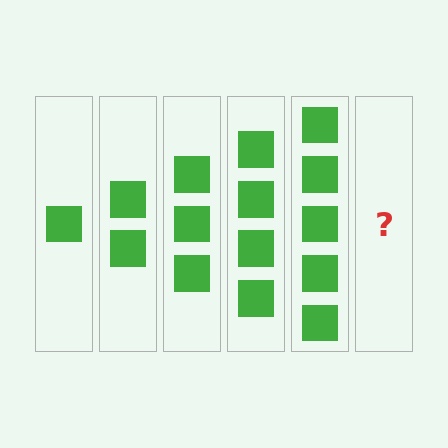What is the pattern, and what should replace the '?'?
The pattern is that each step adds one more square. The '?' should be 6 squares.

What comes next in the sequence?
The next element should be 6 squares.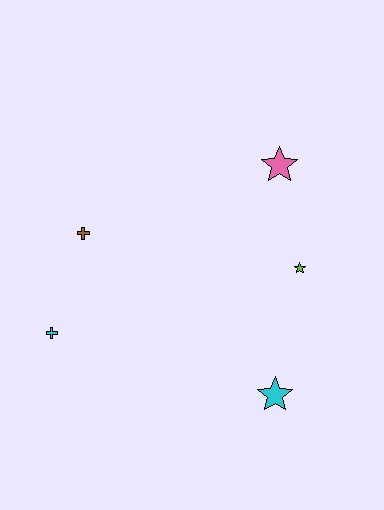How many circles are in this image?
There are no circles.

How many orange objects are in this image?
There are no orange objects.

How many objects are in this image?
There are 5 objects.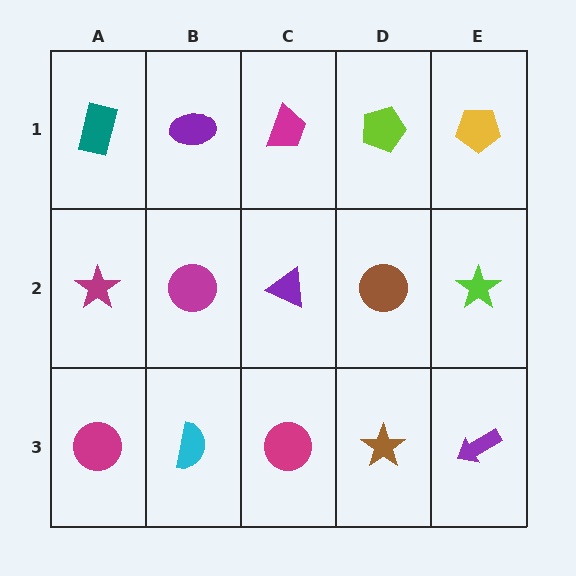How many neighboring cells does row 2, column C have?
4.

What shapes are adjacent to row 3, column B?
A magenta circle (row 2, column B), a magenta circle (row 3, column A), a magenta circle (row 3, column C).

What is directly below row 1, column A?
A magenta star.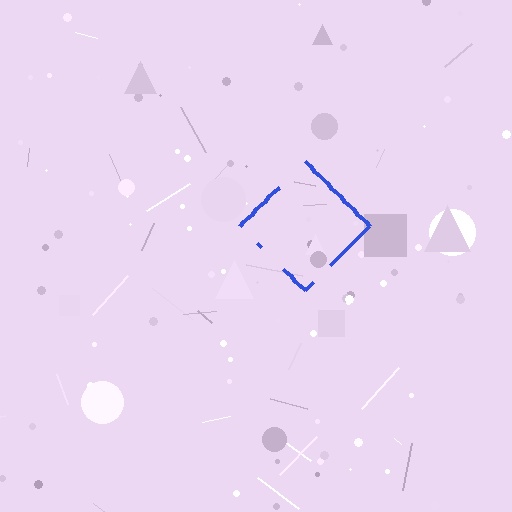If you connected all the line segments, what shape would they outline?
They would outline a diamond.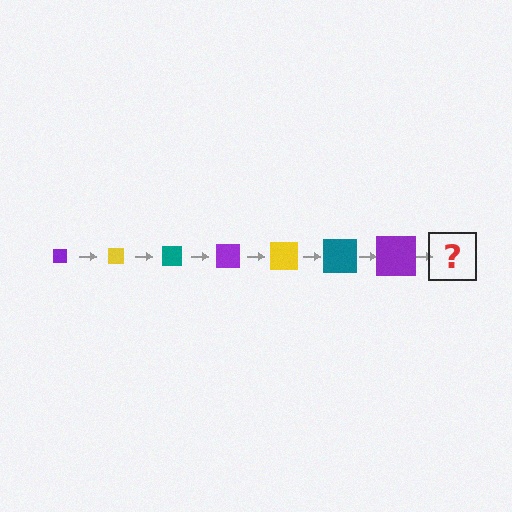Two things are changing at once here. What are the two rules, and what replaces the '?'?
The two rules are that the square grows larger each step and the color cycles through purple, yellow, and teal. The '?' should be a yellow square, larger than the previous one.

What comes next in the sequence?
The next element should be a yellow square, larger than the previous one.